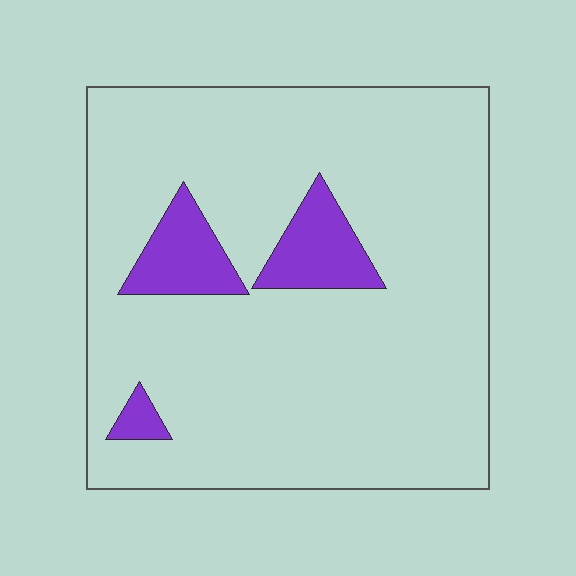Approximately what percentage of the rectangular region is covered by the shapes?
Approximately 10%.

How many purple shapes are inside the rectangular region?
3.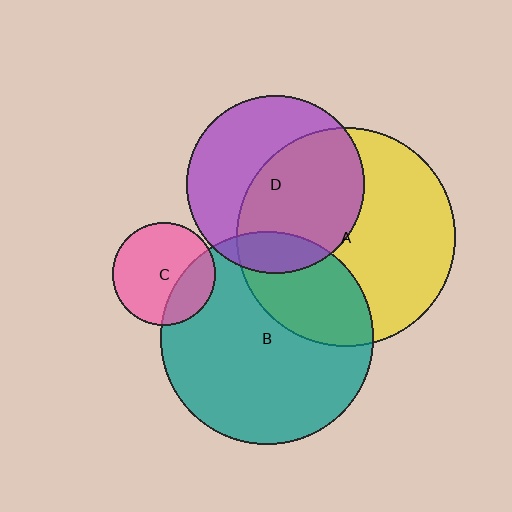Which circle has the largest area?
Circle A (yellow).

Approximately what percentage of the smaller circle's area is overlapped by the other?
Approximately 15%.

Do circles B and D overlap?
Yes.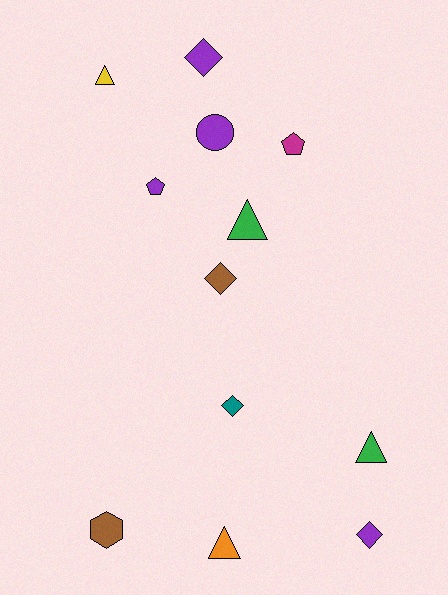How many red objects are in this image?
There are no red objects.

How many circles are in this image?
There is 1 circle.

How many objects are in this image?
There are 12 objects.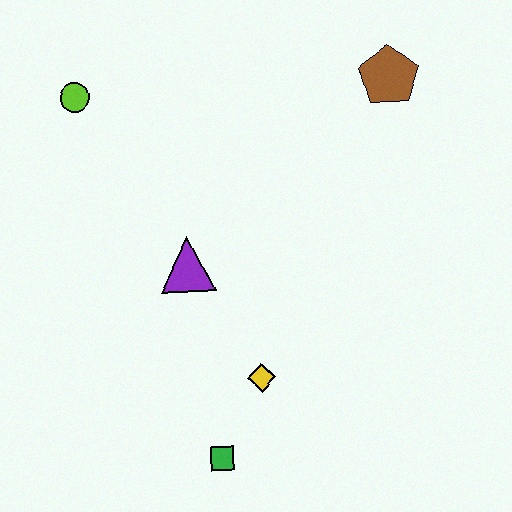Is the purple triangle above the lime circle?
No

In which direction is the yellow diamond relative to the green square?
The yellow diamond is above the green square.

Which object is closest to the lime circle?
The purple triangle is closest to the lime circle.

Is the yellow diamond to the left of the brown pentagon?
Yes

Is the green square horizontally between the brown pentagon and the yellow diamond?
No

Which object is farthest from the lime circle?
The green square is farthest from the lime circle.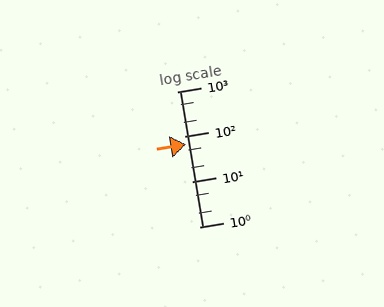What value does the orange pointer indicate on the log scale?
The pointer indicates approximately 66.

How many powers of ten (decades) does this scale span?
The scale spans 3 decades, from 1 to 1000.